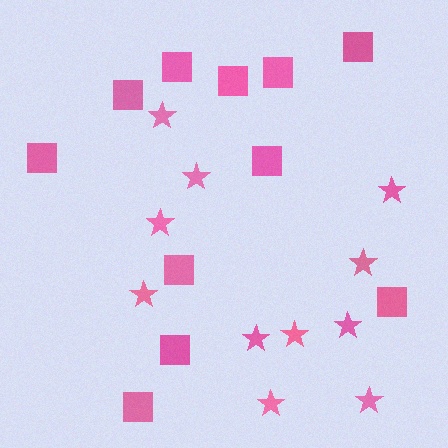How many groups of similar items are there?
There are 2 groups: one group of stars (11) and one group of squares (11).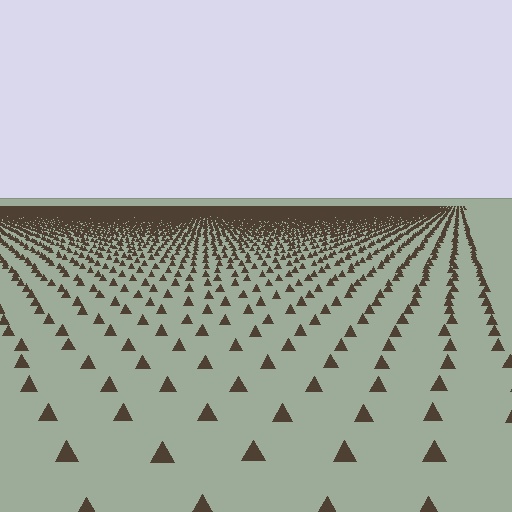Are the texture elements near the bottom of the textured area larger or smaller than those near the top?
Larger. Near the bottom, elements are closer to the viewer and appear at a bigger on-screen size.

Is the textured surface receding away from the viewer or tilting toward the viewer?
The surface is receding away from the viewer. Texture elements get smaller and denser toward the top.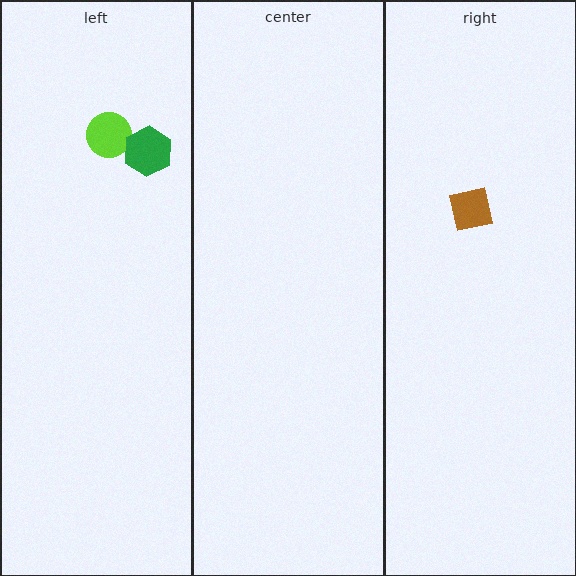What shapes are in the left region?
The lime circle, the green hexagon.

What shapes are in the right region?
The brown square.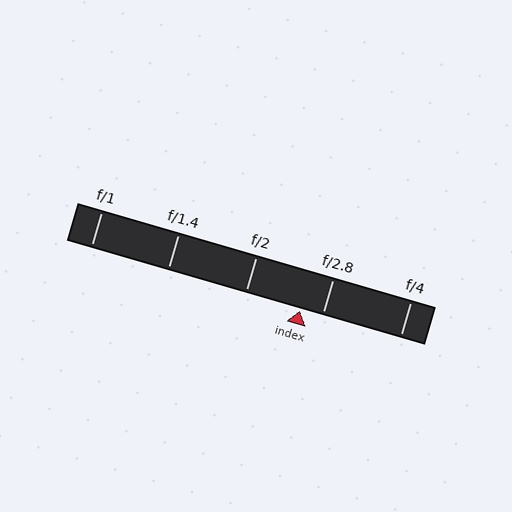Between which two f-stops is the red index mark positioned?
The index mark is between f/2 and f/2.8.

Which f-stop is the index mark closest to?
The index mark is closest to f/2.8.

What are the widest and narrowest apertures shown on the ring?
The widest aperture shown is f/1 and the narrowest is f/4.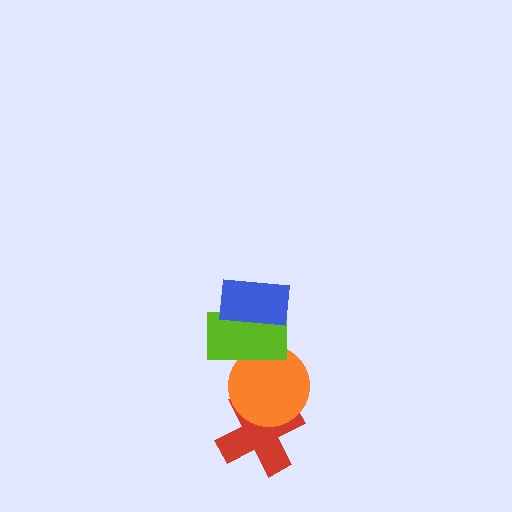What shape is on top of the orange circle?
The lime rectangle is on top of the orange circle.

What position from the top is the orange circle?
The orange circle is 3rd from the top.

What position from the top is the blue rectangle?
The blue rectangle is 1st from the top.